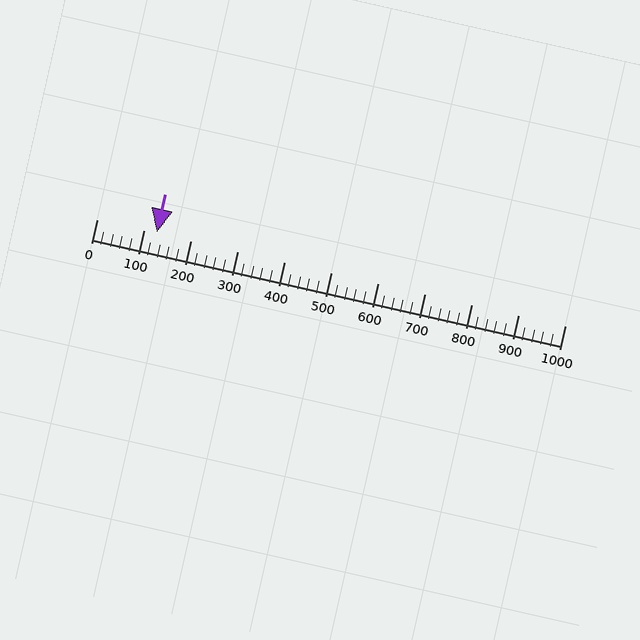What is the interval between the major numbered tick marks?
The major tick marks are spaced 100 units apart.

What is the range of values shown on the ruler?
The ruler shows values from 0 to 1000.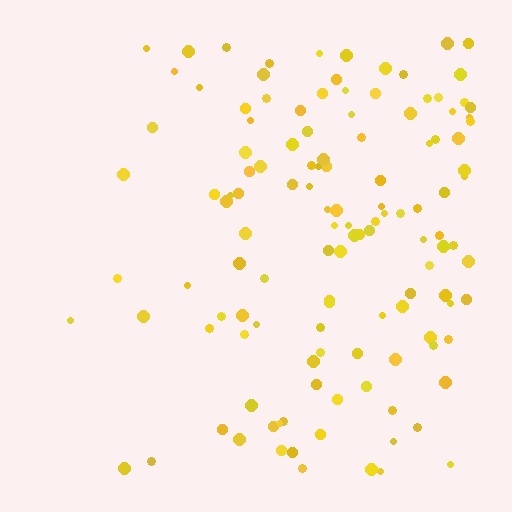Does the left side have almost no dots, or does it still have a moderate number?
Still a moderate number, just noticeably fewer than the right.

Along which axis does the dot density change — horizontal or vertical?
Horizontal.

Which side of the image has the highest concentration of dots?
The right.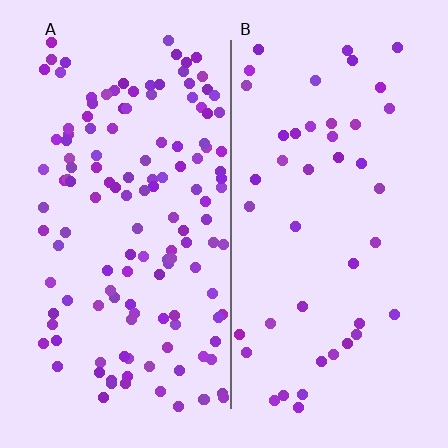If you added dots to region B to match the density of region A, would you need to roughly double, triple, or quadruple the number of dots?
Approximately triple.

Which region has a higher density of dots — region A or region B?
A (the left).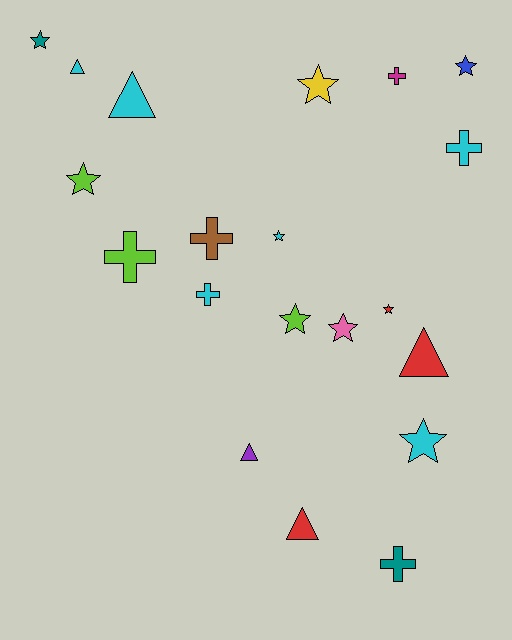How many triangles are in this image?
There are 5 triangles.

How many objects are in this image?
There are 20 objects.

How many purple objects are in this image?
There is 1 purple object.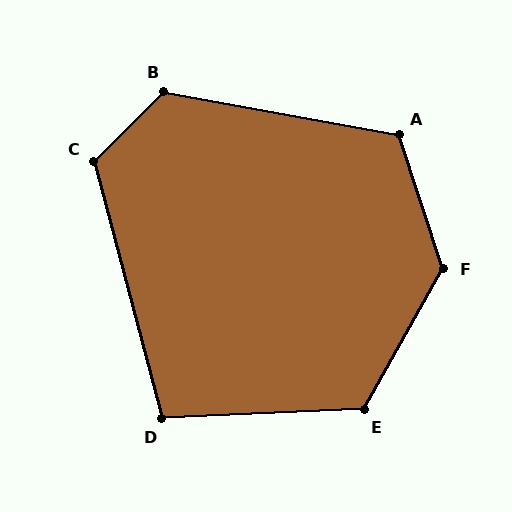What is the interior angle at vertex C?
Approximately 120 degrees (obtuse).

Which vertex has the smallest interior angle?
D, at approximately 102 degrees.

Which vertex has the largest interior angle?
F, at approximately 132 degrees.